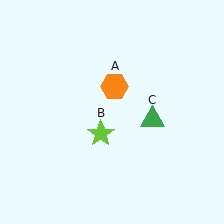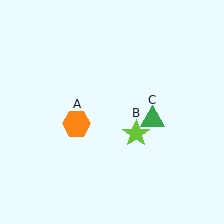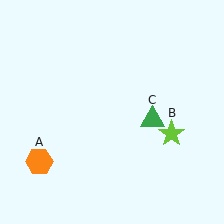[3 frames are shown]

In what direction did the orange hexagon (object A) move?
The orange hexagon (object A) moved down and to the left.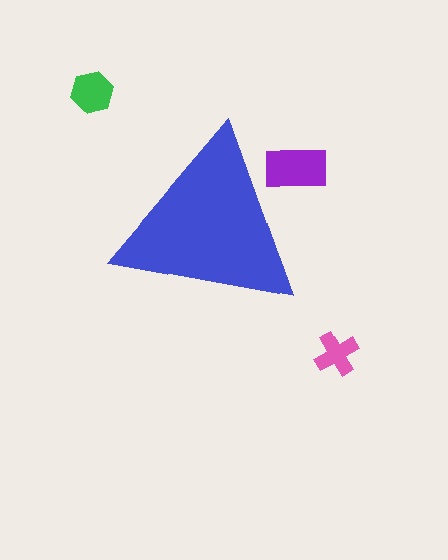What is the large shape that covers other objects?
A blue triangle.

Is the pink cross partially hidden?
No, the pink cross is fully visible.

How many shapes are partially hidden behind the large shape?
1 shape is partially hidden.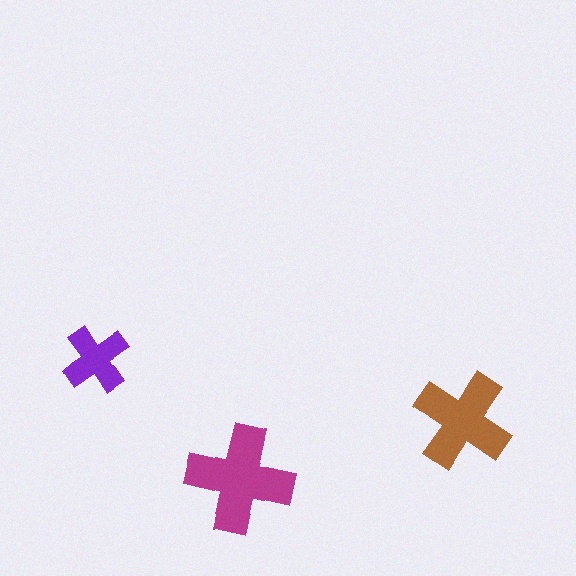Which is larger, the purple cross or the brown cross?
The brown one.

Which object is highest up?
The purple cross is topmost.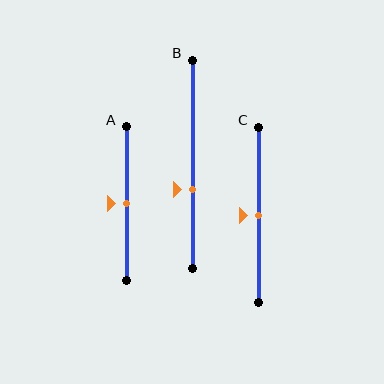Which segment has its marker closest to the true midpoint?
Segment A has its marker closest to the true midpoint.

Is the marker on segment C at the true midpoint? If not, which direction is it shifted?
Yes, the marker on segment C is at the true midpoint.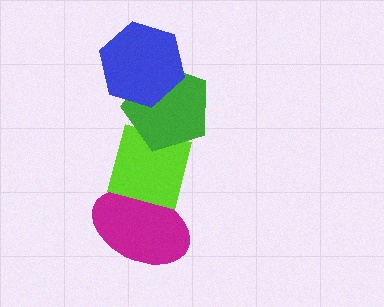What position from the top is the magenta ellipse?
The magenta ellipse is 4th from the top.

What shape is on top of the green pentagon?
The blue hexagon is on top of the green pentagon.